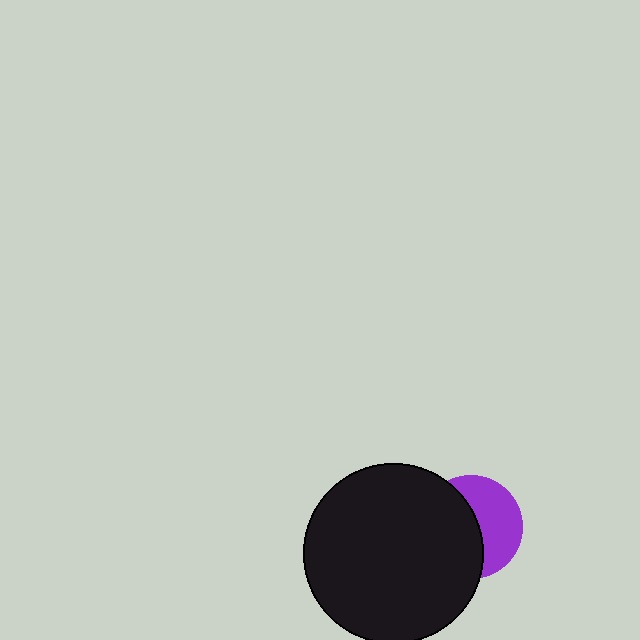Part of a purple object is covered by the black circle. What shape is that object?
It is a circle.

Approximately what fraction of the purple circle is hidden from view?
Roughly 54% of the purple circle is hidden behind the black circle.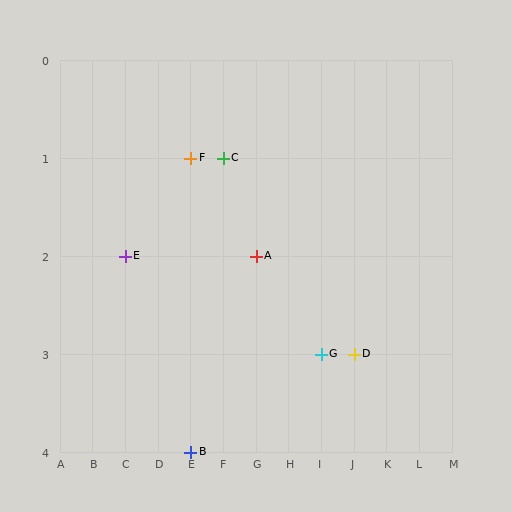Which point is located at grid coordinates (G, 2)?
Point A is at (G, 2).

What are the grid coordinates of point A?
Point A is at grid coordinates (G, 2).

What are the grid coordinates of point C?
Point C is at grid coordinates (F, 1).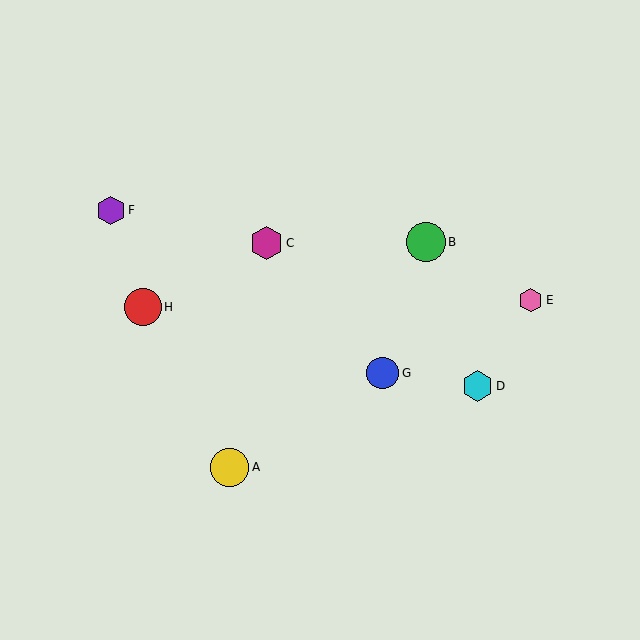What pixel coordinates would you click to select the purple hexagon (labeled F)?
Click at (111, 210) to select the purple hexagon F.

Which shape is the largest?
The green circle (labeled B) is the largest.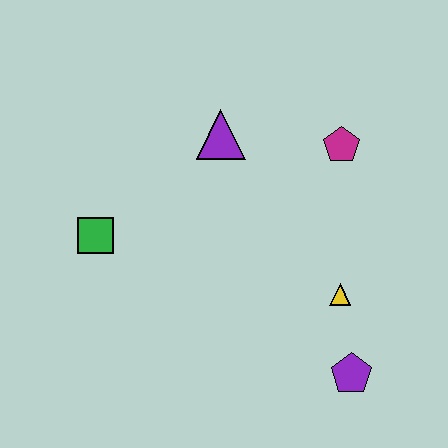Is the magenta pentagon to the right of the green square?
Yes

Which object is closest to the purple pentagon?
The yellow triangle is closest to the purple pentagon.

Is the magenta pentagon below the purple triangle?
Yes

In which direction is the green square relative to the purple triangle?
The green square is to the left of the purple triangle.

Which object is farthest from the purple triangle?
The purple pentagon is farthest from the purple triangle.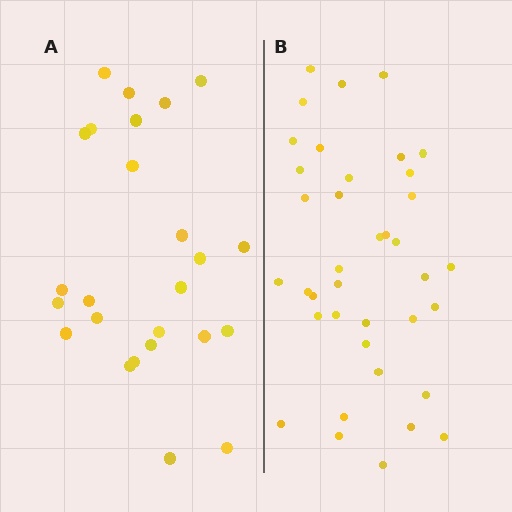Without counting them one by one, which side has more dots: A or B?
Region B (the right region) has more dots.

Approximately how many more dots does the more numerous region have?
Region B has approximately 15 more dots than region A.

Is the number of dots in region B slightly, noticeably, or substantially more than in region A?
Region B has substantially more. The ratio is roughly 1.5 to 1.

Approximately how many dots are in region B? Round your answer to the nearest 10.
About 40 dots. (The exact count is 38, which rounds to 40.)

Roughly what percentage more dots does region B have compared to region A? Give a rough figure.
About 50% more.